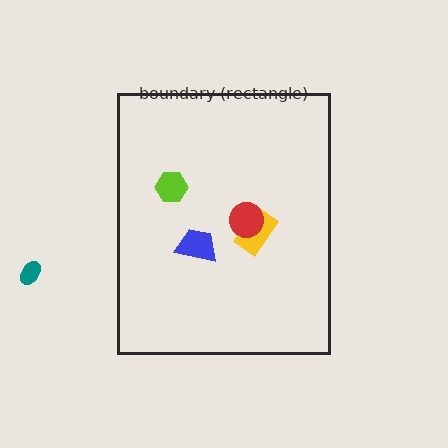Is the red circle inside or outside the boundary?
Inside.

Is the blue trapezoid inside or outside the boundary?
Inside.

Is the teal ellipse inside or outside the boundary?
Outside.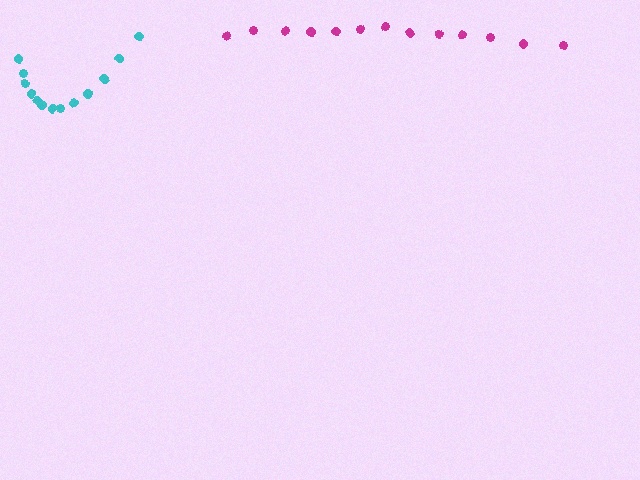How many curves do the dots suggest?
There are 2 distinct paths.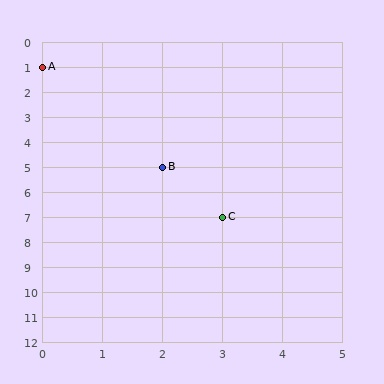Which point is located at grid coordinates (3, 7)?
Point C is at (3, 7).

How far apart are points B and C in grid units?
Points B and C are 1 column and 2 rows apart (about 2.2 grid units diagonally).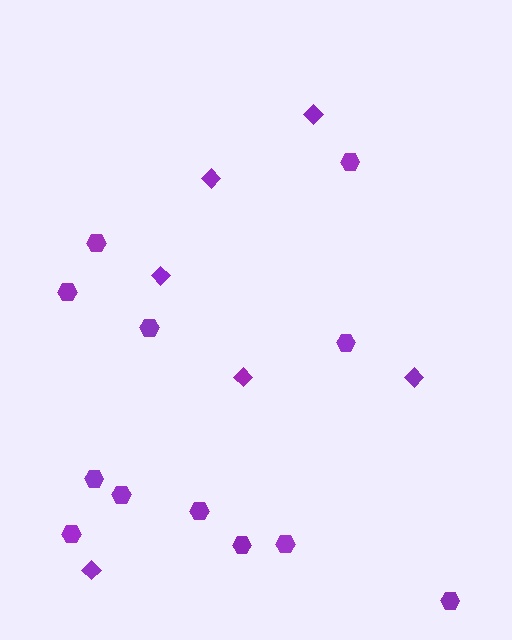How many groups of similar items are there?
There are 2 groups: one group of diamonds (6) and one group of hexagons (12).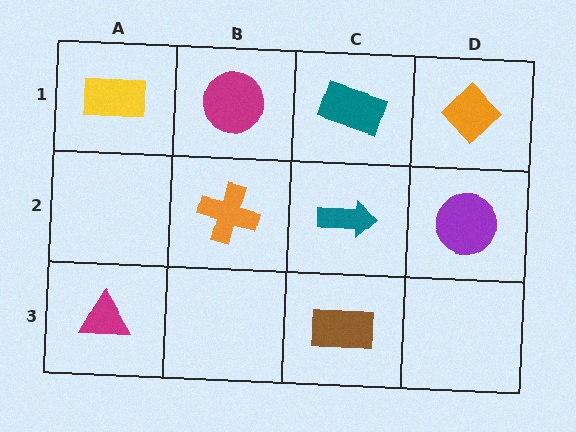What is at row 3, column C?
A brown rectangle.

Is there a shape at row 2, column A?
No, that cell is empty.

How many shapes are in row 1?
4 shapes.